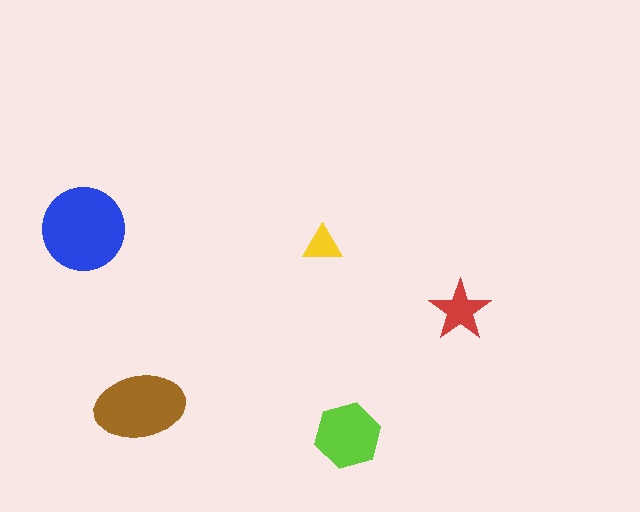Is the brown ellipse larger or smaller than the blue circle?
Smaller.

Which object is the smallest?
The yellow triangle.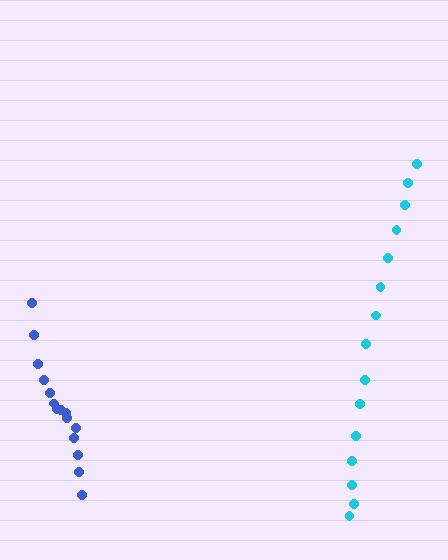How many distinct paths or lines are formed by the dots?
There are 2 distinct paths.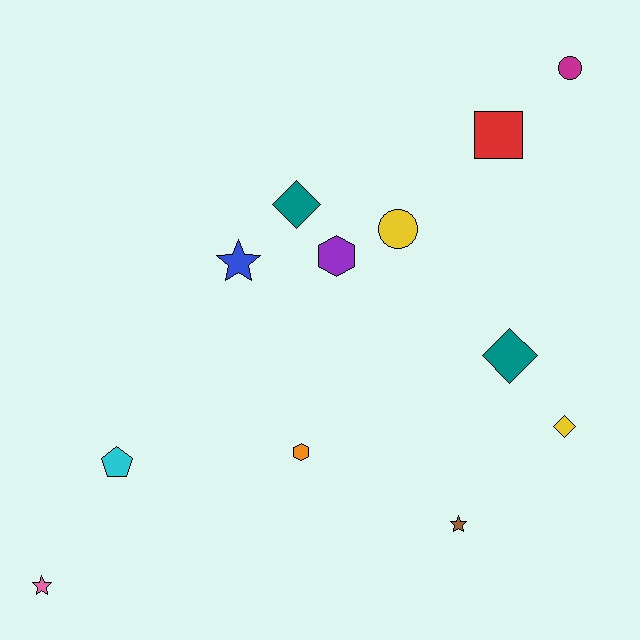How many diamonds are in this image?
There are 3 diamonds.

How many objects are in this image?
There are 12 objects.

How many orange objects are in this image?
There is 1 orange object.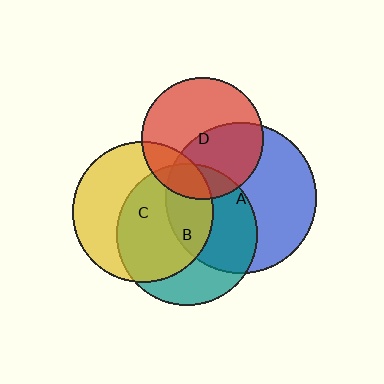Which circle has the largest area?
Circle A (blue).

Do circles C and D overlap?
Yes.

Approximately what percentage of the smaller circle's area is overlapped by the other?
Approximately 20%.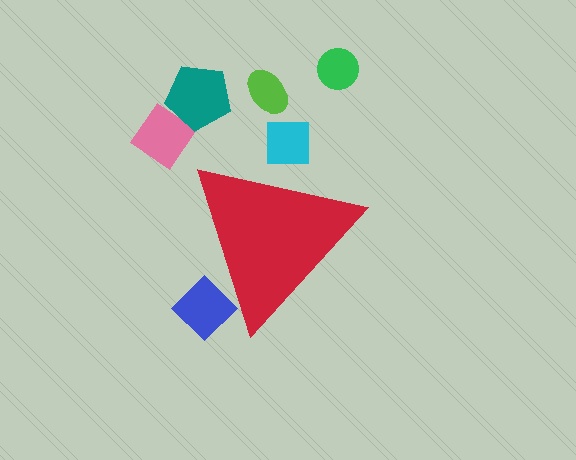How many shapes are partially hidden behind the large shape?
2 shapes are partially hidden.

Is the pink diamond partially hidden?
No, the pink diamond is fully visible.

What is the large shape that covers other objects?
A red triangle.